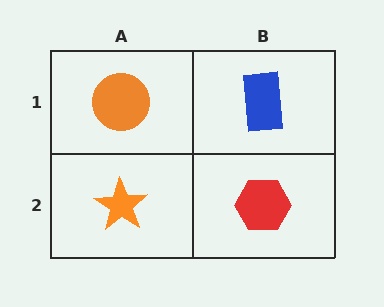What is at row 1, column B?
A blue rectangle.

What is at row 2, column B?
A red hexagon.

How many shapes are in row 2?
2 shapes.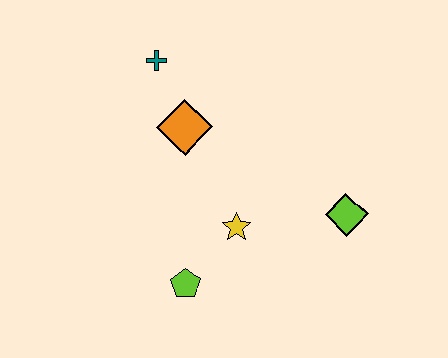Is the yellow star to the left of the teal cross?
No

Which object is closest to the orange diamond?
The teal cross is closest to the orange diamond.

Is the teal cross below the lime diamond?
No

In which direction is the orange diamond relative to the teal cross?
The orange diamond is below the teal cross.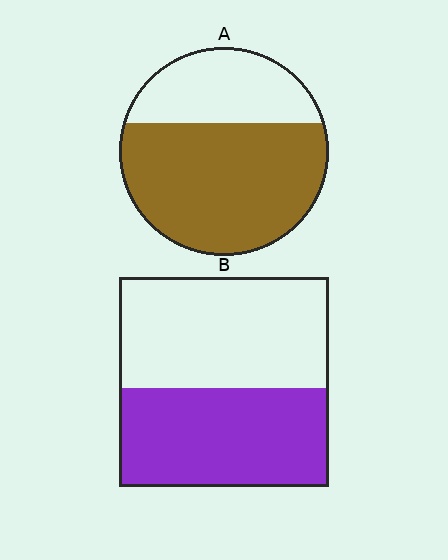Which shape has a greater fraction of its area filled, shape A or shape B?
Shape A.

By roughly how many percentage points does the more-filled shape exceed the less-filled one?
By roughly 20 percentage points (A over B).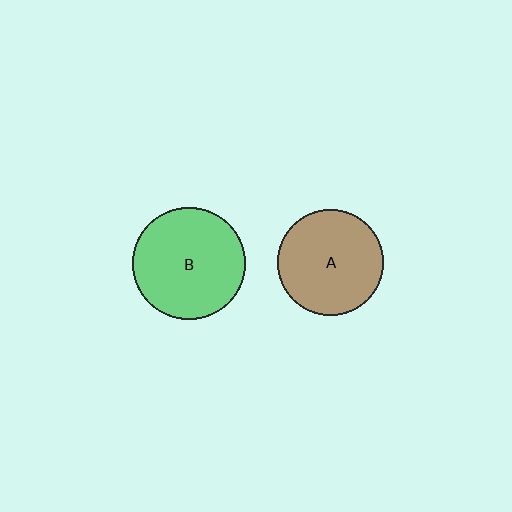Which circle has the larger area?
Circle B (green).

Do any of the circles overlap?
No, none of the circles overlap.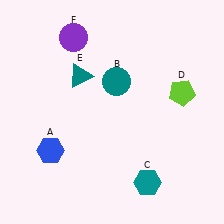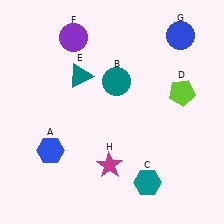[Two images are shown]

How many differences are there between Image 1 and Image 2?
There are 2 differences between the two images.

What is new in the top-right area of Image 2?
A blue circle (G) was added in the top-right area of Image 2.